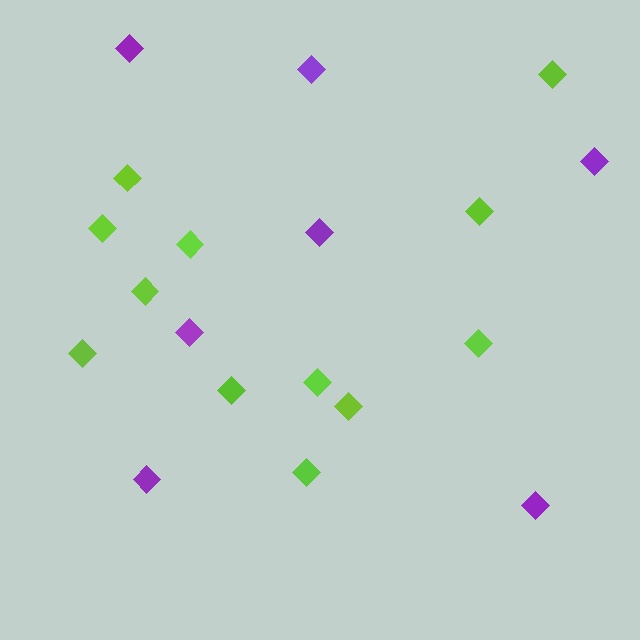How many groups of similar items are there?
There are 2 groups: one group of purple diamonds (7) and one group of lime diamonds (12).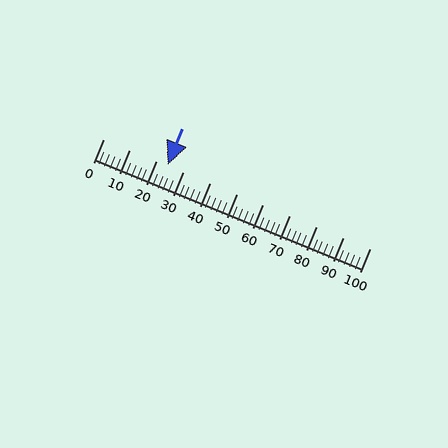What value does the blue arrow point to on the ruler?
The blue arrow points to approximately 24.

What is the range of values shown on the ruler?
The ruler shows values from 0 to 100.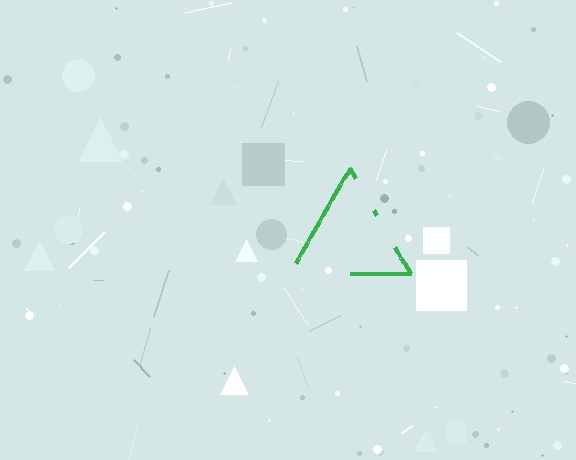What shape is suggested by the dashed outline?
The dashed outline suggests a triangle.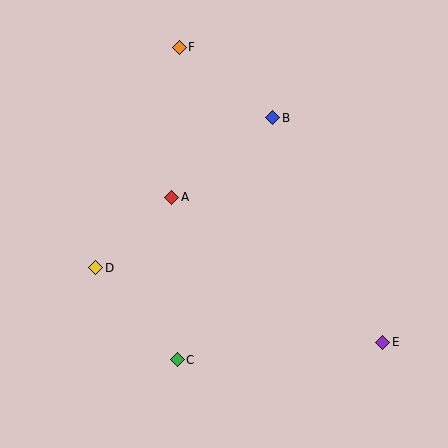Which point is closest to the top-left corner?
Point F is closest to the top-left corner.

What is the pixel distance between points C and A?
The distance between C and A is 163 pixels.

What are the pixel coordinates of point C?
Point C is at (177, 360).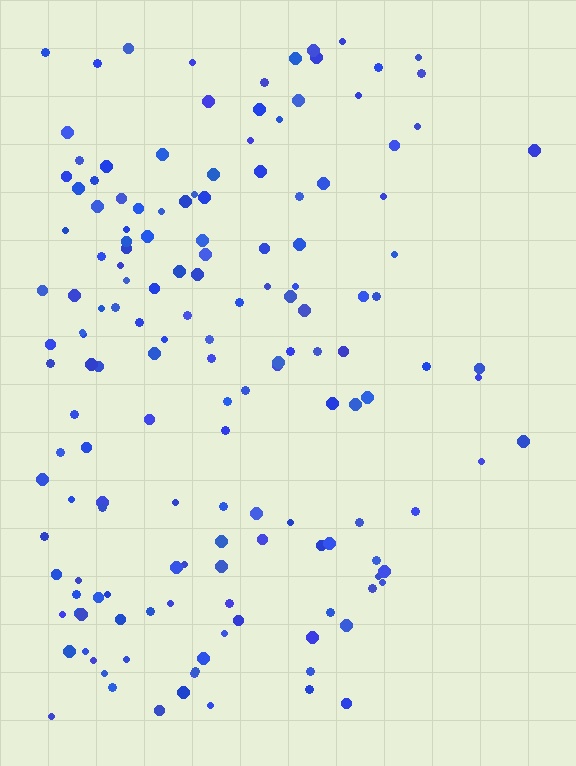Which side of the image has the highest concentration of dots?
The left.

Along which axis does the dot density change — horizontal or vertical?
Horizontal.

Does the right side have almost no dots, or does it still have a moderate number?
Still a moderate number, just noticeably fewer than the left.